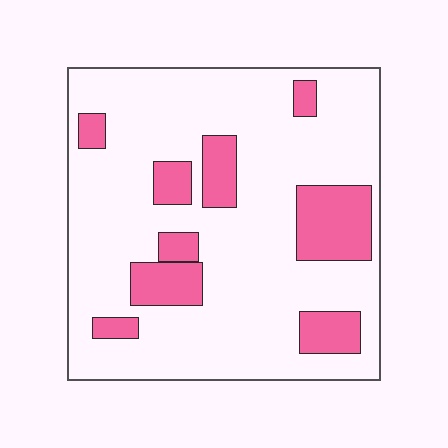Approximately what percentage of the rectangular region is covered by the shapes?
Approximately 20%.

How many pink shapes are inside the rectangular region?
9.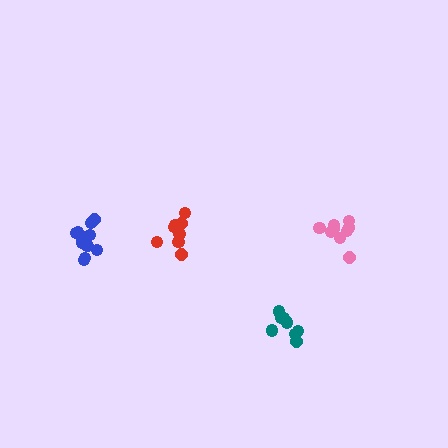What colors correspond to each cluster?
The clusters are colored: red, teal, pink, blue.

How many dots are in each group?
Group 1: 9 dots, Group 2: 8 dots, Group 3: 9 dots, Group 4: 11 dots (37 total).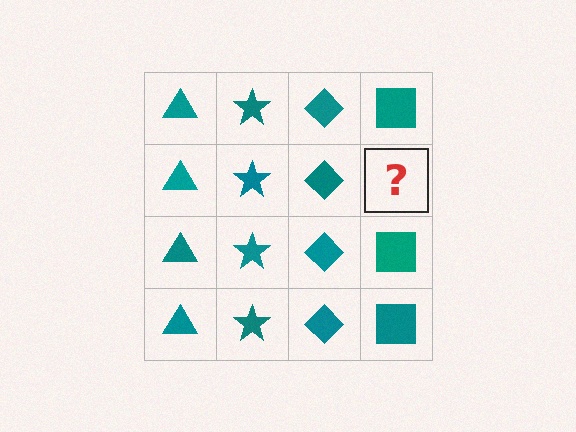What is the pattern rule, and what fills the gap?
The rule is that each column has a consistent shape. The gap should be filled with a teal square.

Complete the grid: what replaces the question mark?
The question mark should be replaced with a teal square.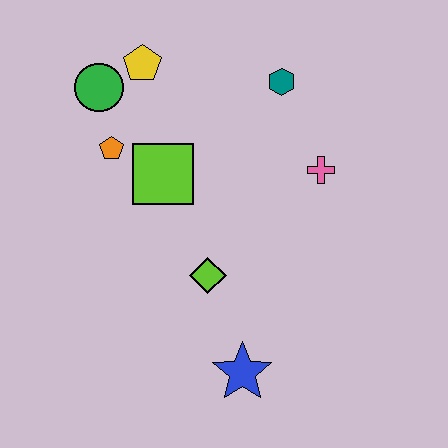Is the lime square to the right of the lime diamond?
No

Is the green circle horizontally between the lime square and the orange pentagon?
No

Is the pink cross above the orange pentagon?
No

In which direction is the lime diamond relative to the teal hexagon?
The lime diamond is below the teal hexagon.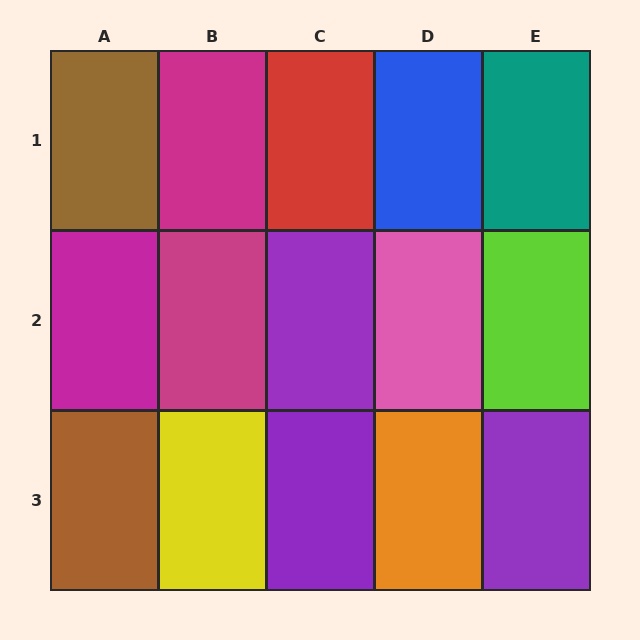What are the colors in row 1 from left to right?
Brown, magenta, red, blue, teal.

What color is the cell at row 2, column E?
Lime.